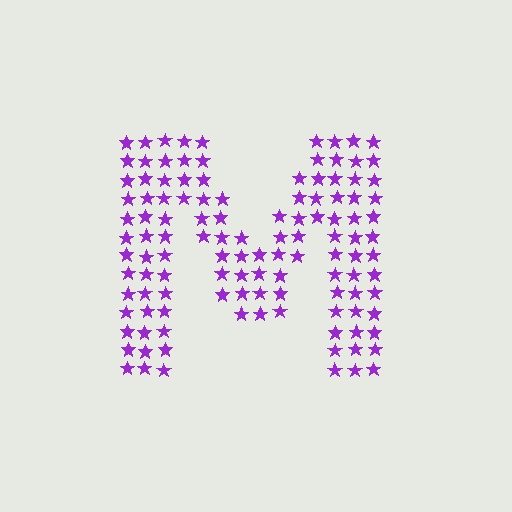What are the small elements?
The small elements are stars.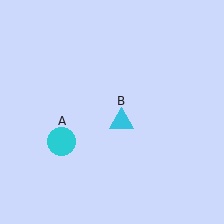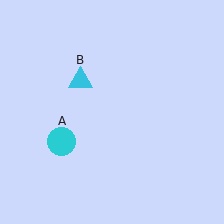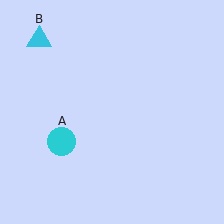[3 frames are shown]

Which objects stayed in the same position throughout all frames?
Cyan circle (object A) remained stationary.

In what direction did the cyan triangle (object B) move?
The cyan triangle (object B) moved up and to the left.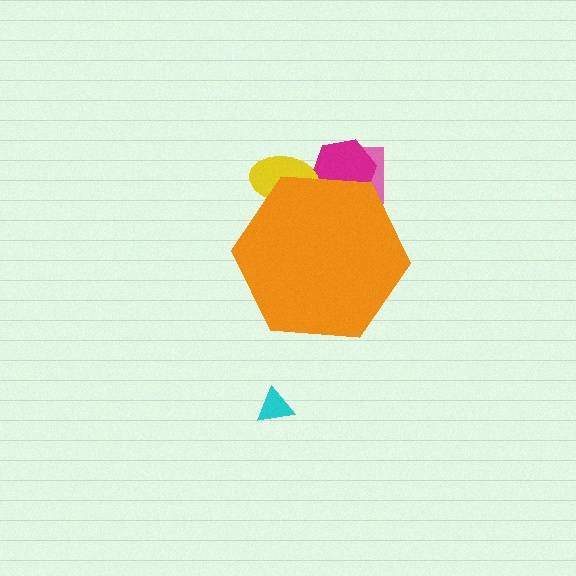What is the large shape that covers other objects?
An orange hexagon.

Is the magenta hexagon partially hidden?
Yes, the magenta hexagon is partially hidden behind the orange hexagon.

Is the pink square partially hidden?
Yes, the pink square is partially hidden behind the orange hexagon.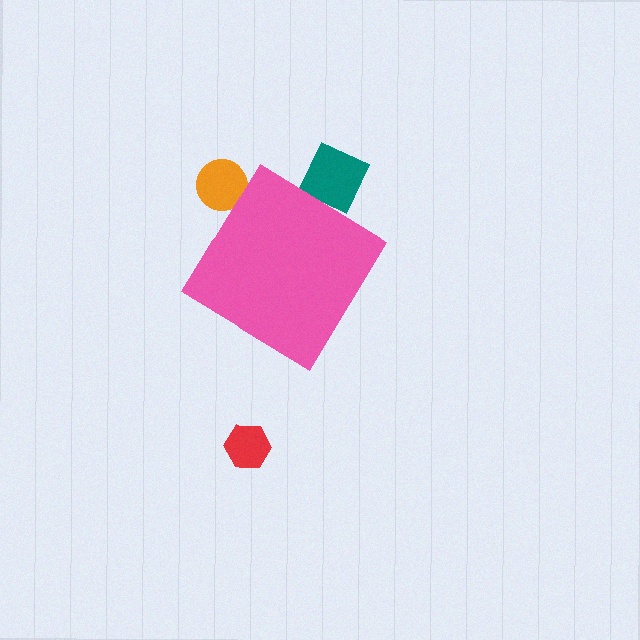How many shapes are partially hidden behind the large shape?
2 shapes are partially hidden.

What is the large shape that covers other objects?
A pink diamond.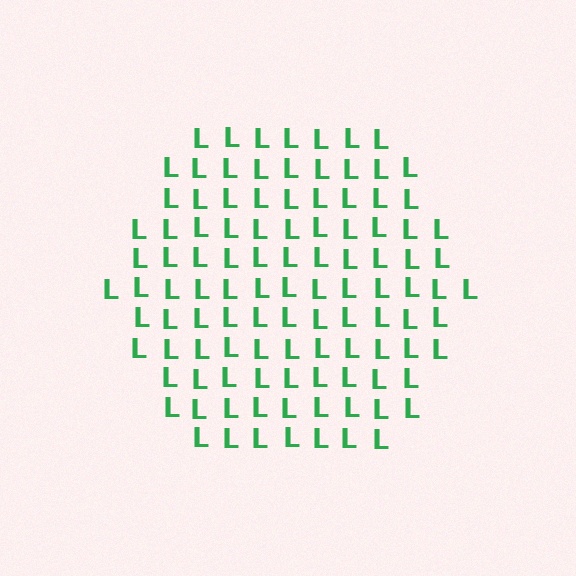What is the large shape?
The large shape is a hexagon.